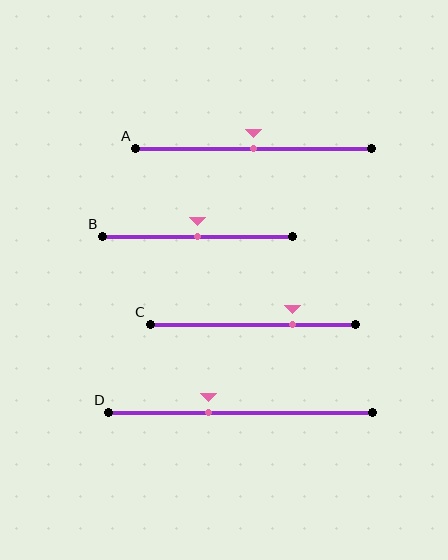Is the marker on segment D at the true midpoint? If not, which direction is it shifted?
No, the marker on segment D is shifted to the left by about 12% of the segment length.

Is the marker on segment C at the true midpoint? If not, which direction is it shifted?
No, the marker on segment C is shifted to the right by about 19% of the segment length.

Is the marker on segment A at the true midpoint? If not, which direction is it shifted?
Yes, the marker on segment A is at the true midpoint.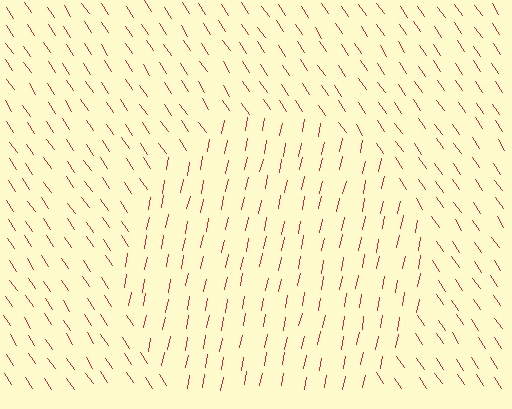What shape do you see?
I see a circle.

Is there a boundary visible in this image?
Yes, there is a texture boundary formed by a change in line orientation.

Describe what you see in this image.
The image is filled with small red line segments. A circle region in the image has lines oriented differently from the surrounding lines, creating a visible texture boundary.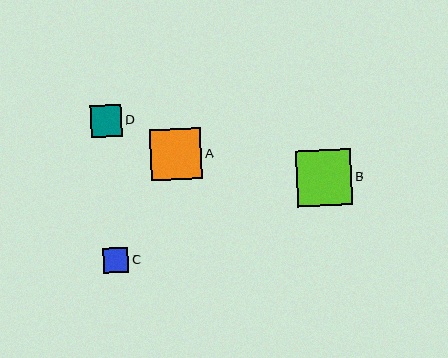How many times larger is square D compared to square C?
Square D is approximately 1.3 times the size of square C.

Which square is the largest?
Square B is the largest with a size of approximately 55 pixels.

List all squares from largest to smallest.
From largest to smallest: B, A, D, C.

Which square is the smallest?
Square C is the smallest with a size of approximately 25 pixels.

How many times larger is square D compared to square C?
Square D is approximately 1.3 times the size of square C.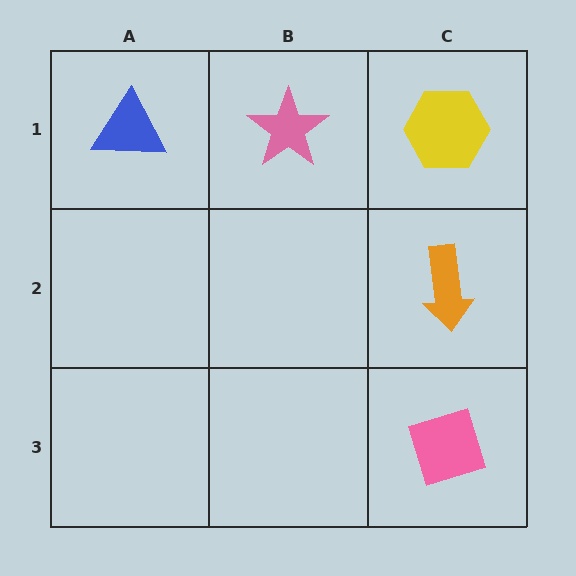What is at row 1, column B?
A pink star.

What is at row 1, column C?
A yellow hexagon.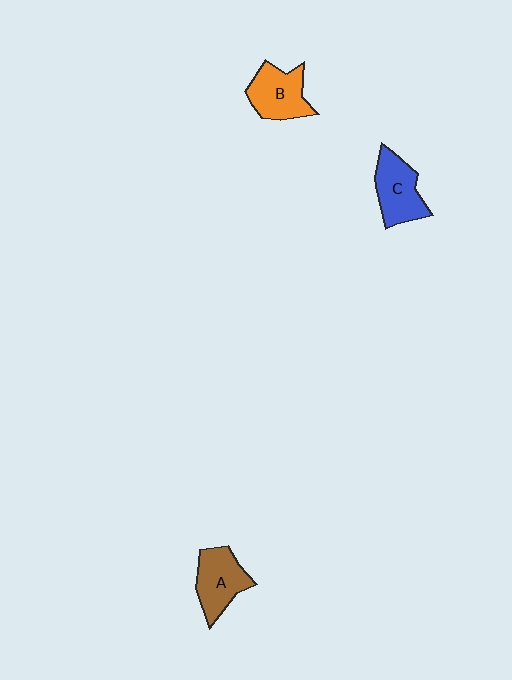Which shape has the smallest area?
Shape B (orange).